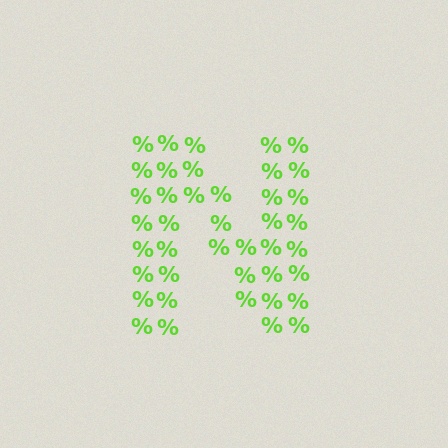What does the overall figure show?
The overall figure shows the letter N.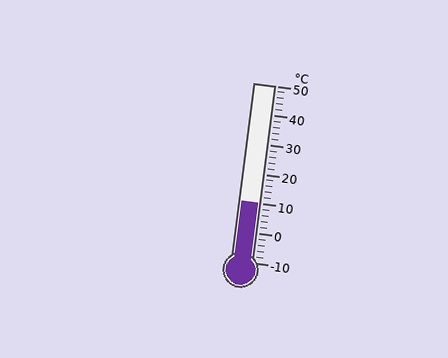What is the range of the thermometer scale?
The thermometer scale ranges from -10°C to 50°C.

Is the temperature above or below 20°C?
The temperature is below 20°C.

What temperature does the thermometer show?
The thermometer shows approximately 10°C.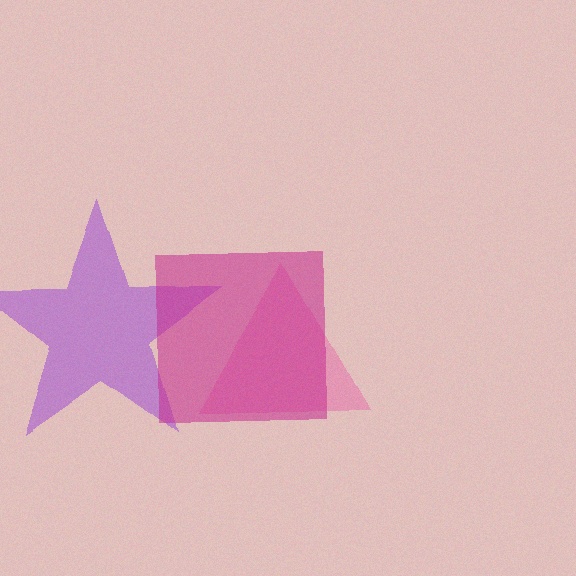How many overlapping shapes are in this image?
There are 3 overlapping shapes in the image.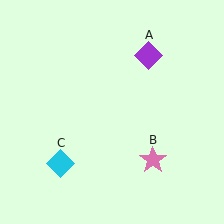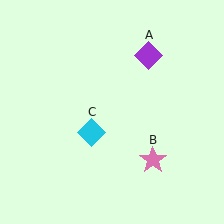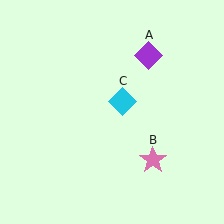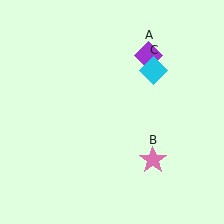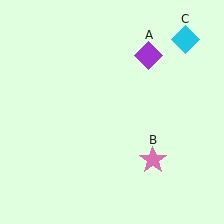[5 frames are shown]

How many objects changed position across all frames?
1 object changed position: cyan diamond (object C).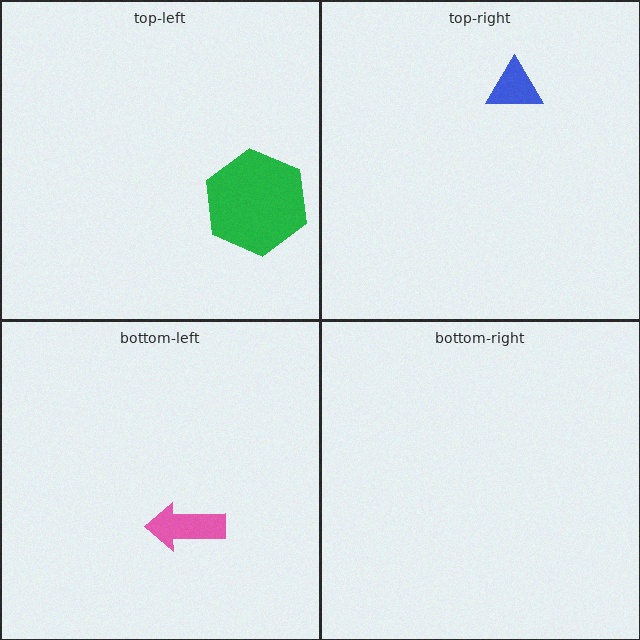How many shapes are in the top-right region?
1.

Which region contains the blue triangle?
The top-right region.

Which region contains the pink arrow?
The bottom-left region.